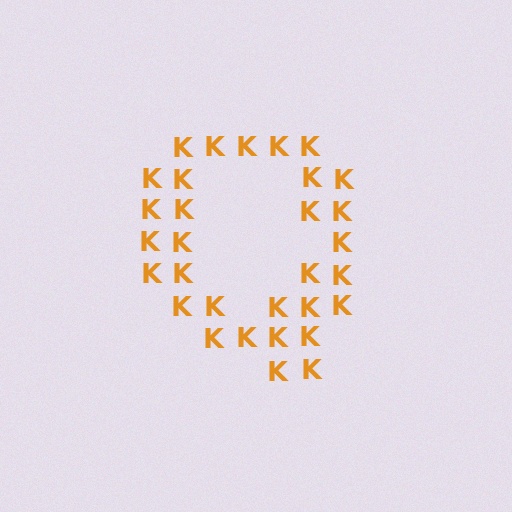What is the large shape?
The large shape is the letter Q.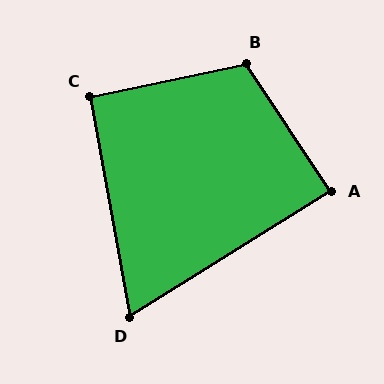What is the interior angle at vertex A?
Approximately 88 degrees (approximately right).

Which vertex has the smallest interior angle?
D, at approximately 69 degrees.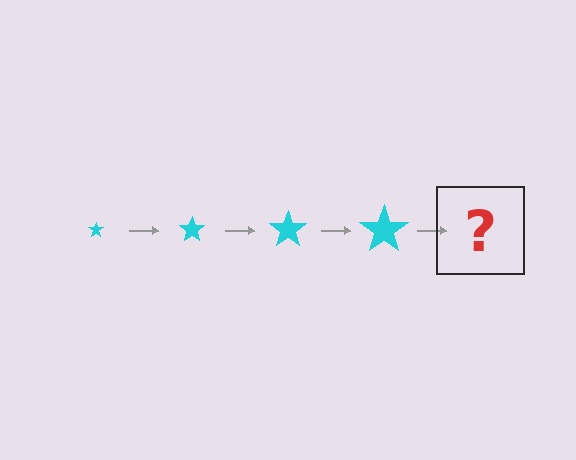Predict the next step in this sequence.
The next step is a cyan star, larger than the previous one.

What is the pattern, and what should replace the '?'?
The pattern is that the star gets progressively larger each step. The '?' should be a cyan star, larger than the previous one.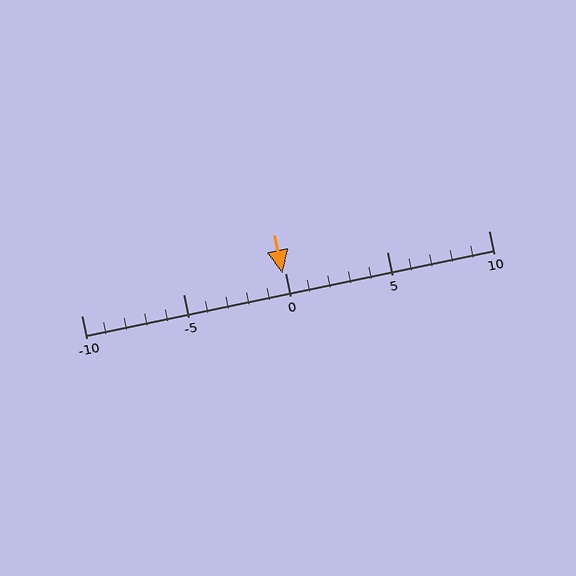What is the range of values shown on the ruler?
The ruler shows values from -10 to 10.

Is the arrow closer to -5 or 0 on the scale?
The arrow is closer to 0.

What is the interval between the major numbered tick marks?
The major tick marks are spaced 5 units apart.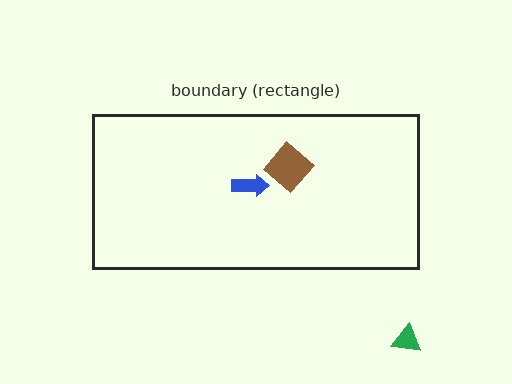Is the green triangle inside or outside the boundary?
Outside.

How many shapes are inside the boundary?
2 inside, 1 outside.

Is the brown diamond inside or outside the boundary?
Inside.